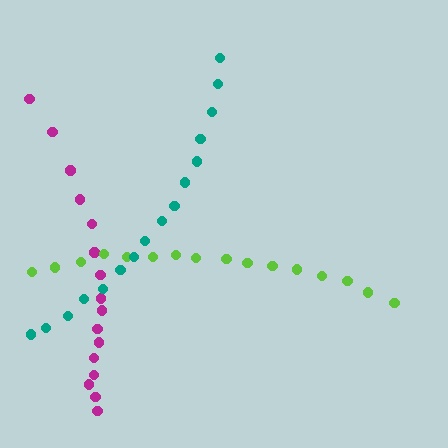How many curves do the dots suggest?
There are 3 distinct paths.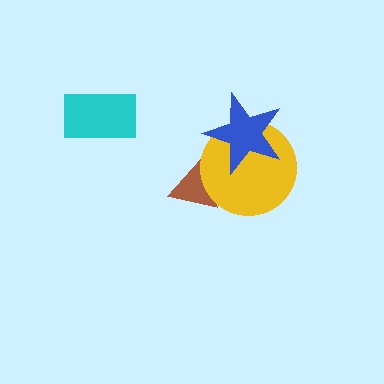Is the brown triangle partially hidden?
Yes, it is partially covered by another shape.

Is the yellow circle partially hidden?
Yes, it is partially covered by another shape.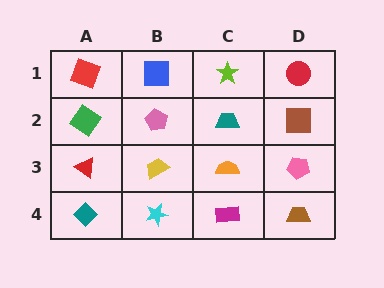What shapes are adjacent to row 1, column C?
A teal trapezoid (row 2, column C), a blue square (row 1, column B), a red circle (row 1, column D).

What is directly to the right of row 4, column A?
A cyan star.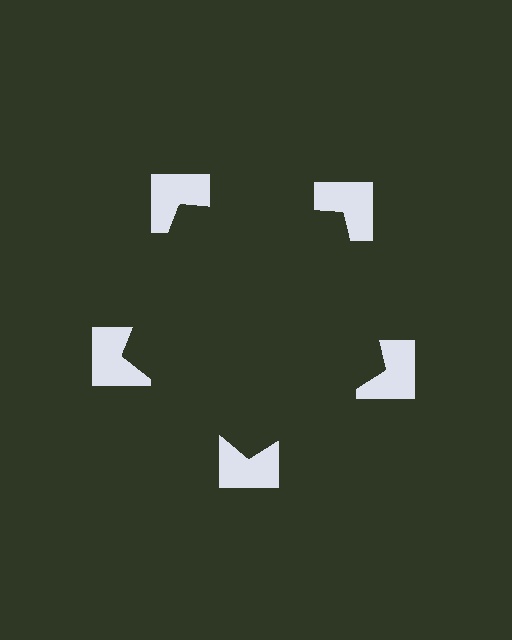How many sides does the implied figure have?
5 sides.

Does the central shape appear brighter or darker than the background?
It typically appears slightly darker than the background, even though no actual brightness change is drawn.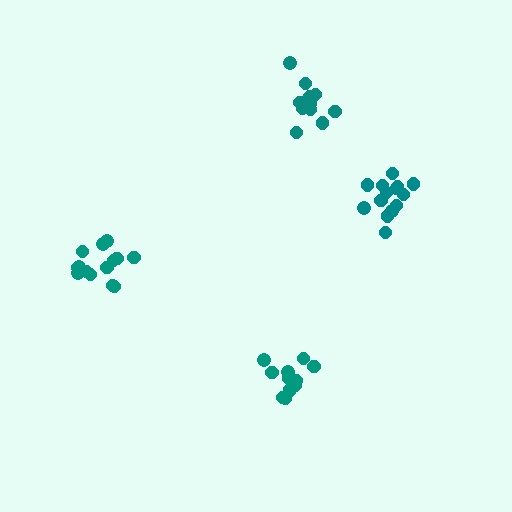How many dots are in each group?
Group 1: 14 dots, Group 2: 12 dots, Group 3: 14 dots, Group 4: 13 dots (53 total).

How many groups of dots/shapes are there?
There are 4 groups.